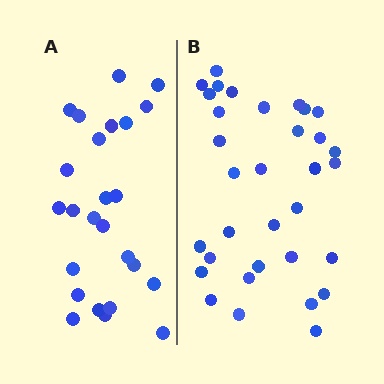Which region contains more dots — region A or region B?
Region B (the right region) has more dots.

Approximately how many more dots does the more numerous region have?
Region B has roughly 8 or so more dots than region A.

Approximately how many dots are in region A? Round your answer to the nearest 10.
About 20 dots. (The exact count is 25, which rounds to 20.)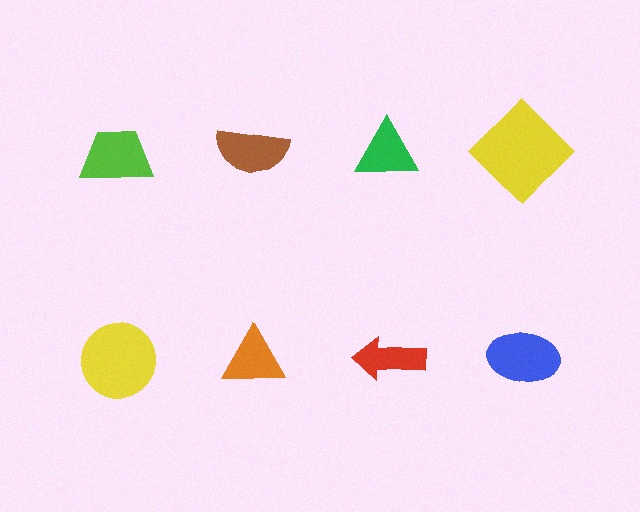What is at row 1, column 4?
A yellow diamond.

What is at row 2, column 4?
A blue ellipse.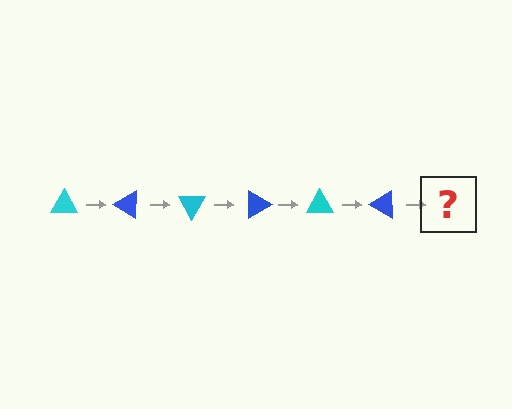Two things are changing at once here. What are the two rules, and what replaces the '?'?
The two rules are that it rotates 30 degrees each step and the color cycles through cyan and blue. The '?' should be a cyan triangle, rotated 180 degrees from the start.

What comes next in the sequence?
The next element should be a cyan triangle, rotated 180 degrees from the start.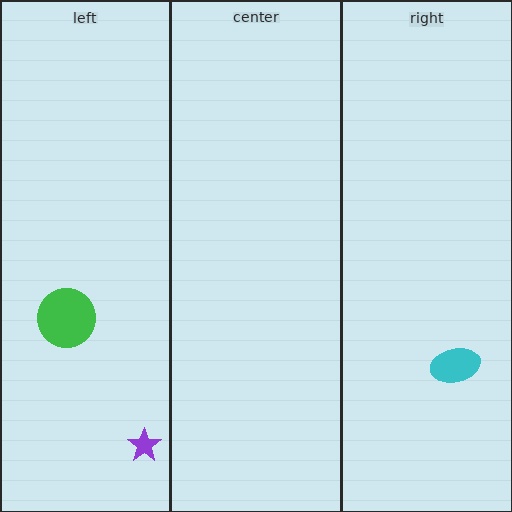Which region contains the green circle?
The left region.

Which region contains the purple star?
The left region.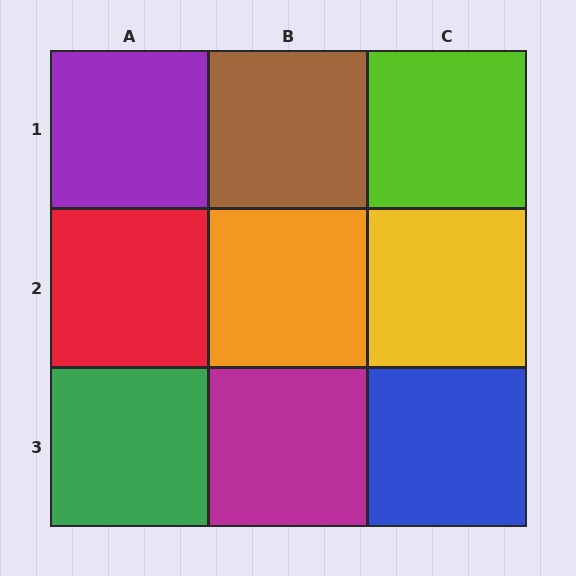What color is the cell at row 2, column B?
Orange.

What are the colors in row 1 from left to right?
Purple, brown, lime.